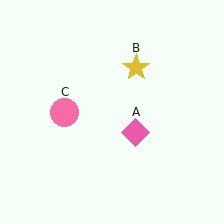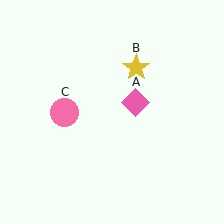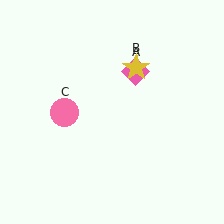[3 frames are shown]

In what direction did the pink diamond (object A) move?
The pink diamond (object A) moved up.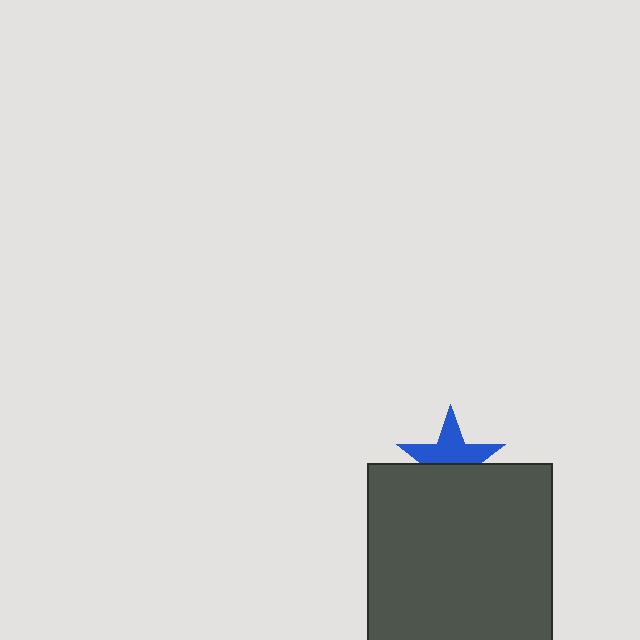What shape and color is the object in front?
The object in front is a dark gray square.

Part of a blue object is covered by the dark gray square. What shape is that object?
It is a star.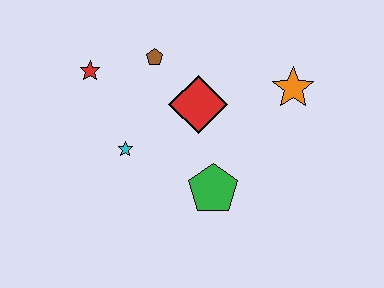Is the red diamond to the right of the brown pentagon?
Yes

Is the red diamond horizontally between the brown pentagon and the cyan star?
No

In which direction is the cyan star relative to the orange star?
The cyan star is to the left of the orange star.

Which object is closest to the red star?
The brown pentagon is closest to the red star.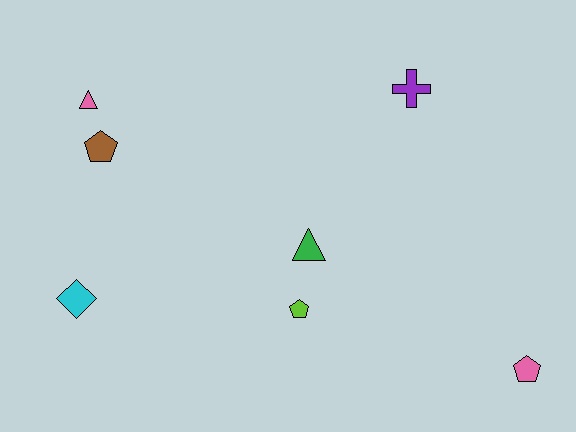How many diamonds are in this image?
There is 1 diamond.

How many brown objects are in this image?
There is 1 brown object.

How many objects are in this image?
There are 7 objects.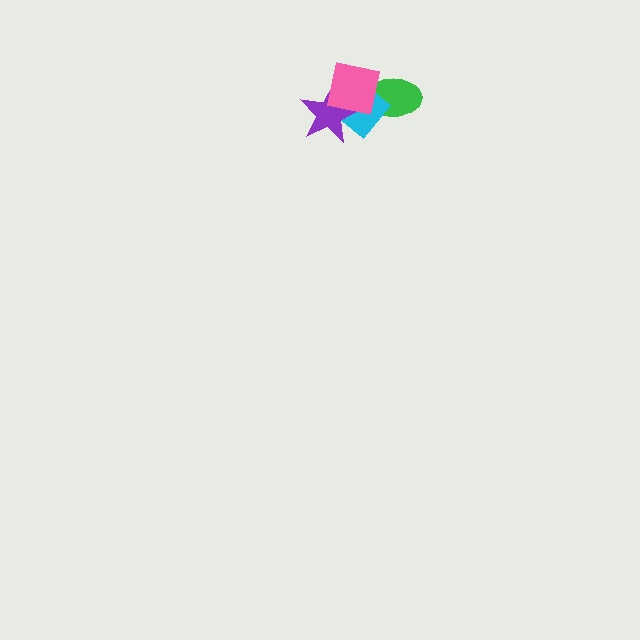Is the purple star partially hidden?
Yes, it is partially covered by another shape.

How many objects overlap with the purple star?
2 objects overlap with the purple star.